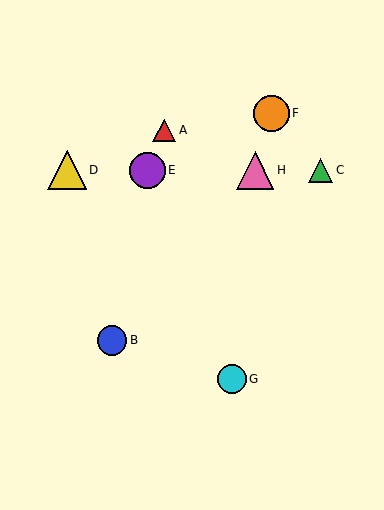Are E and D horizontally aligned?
Yes, both are at y≈170.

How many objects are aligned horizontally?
4 objects (C, D, E, H) are aligned horizontally.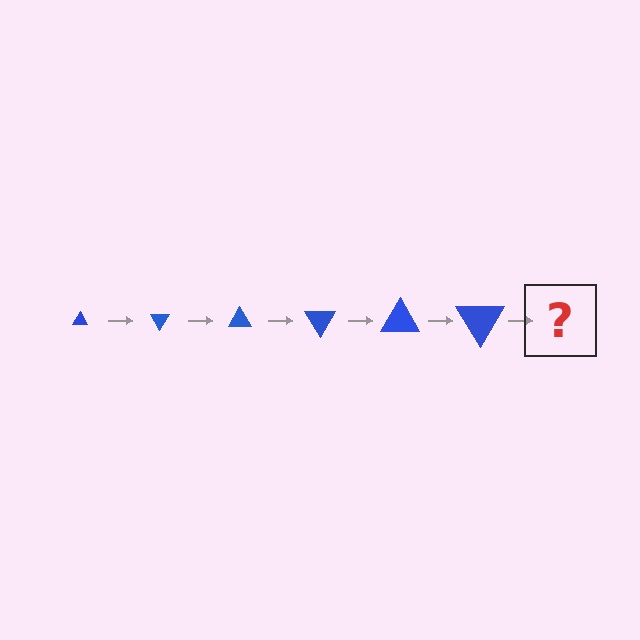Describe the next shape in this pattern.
It should be a triangle, larger than the previous one and rotated 360 degrees from the start.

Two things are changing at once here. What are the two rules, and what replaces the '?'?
The two rules are that the triangle grows larger each step and it rotates 60 degrees each step. The '?' should be a triangle, larger than the previous one and rotated 360 degrees from the start.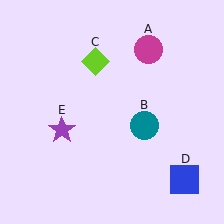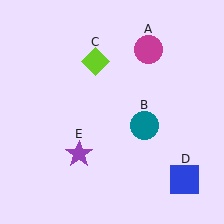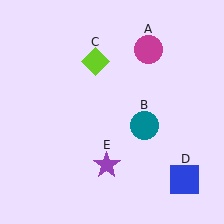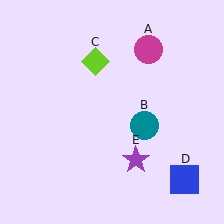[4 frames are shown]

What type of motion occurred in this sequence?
The purple star (object E) rotated counterclockwise around the center of the scene.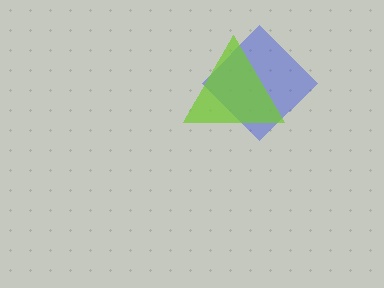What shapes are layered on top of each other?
The layered shapes are: a blue diamond, a lime triangle.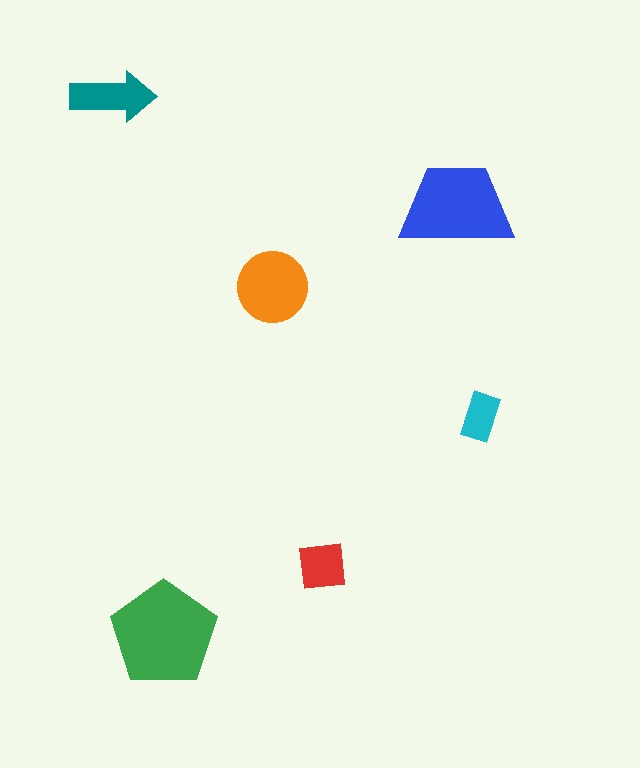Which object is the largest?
The green pentagon.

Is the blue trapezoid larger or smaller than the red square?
Larger.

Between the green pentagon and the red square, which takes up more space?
The green pentagon.